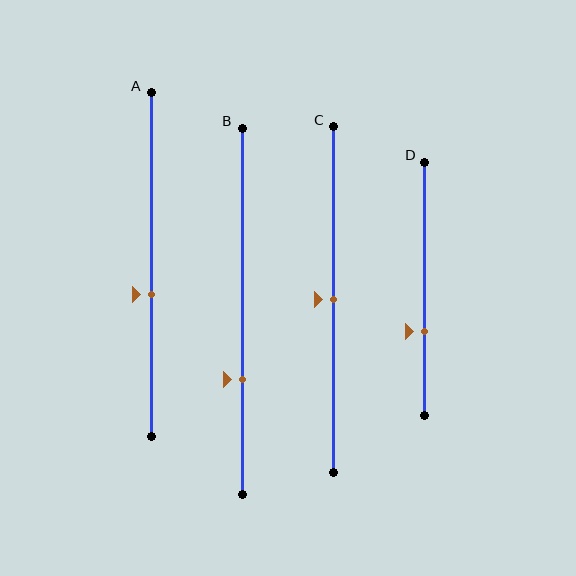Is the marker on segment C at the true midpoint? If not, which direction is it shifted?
Yes, the marker on segment C is at the true midpoint.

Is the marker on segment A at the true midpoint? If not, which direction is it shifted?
No, the marker on segment A is shifted downward by about 9% of the segment length.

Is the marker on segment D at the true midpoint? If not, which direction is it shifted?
No, the marker on segment D is shifted downward by about 17% of the segment length.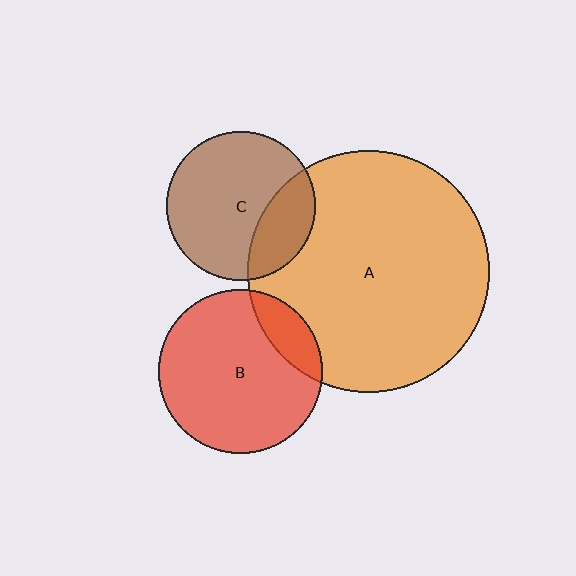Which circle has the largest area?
Circle A (orange).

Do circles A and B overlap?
Yes.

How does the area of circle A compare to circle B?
Approximately 2.2 times.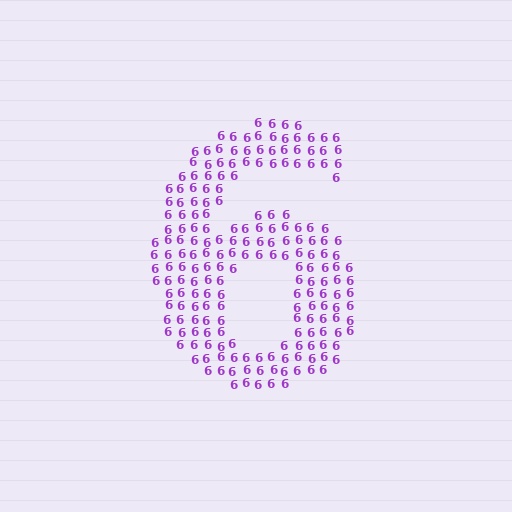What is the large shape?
The large shape is the digit 6.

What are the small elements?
The small elements are digit 6's.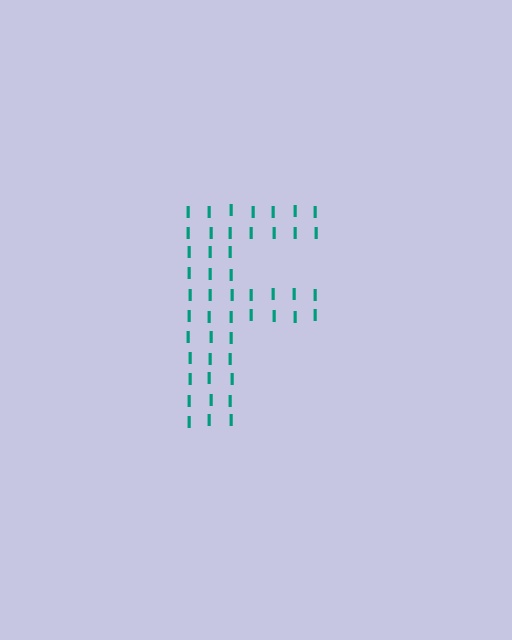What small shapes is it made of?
It is made of small letter I's.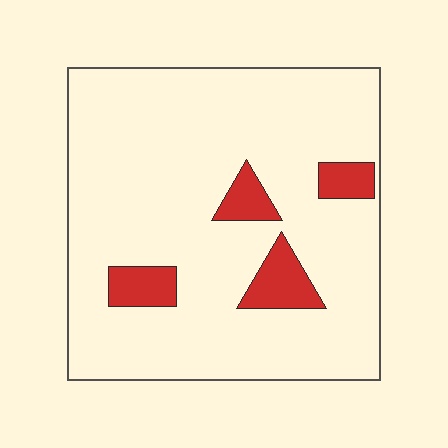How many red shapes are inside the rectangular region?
4.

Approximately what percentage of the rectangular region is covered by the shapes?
Approximately 10%.